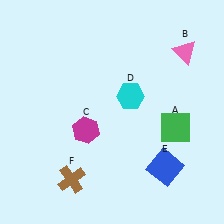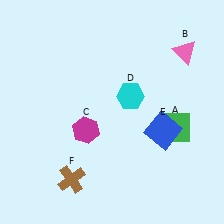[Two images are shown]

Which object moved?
The blue square (E) moved up.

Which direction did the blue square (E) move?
The blue square (E) moved up.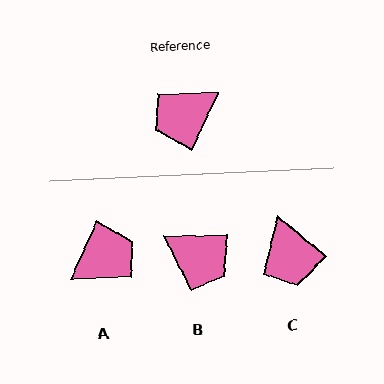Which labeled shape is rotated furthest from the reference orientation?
A, about 180 degrees away.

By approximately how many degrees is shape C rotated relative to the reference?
Approximately 75 degrees counter-clockwise.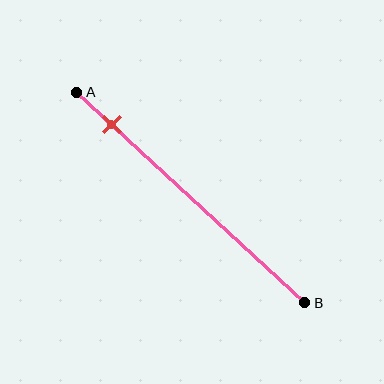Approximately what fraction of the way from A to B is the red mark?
The red mark is approximately 15% of the way from A to B.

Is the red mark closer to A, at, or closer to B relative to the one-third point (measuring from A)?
The red mark is closer to point A than the one-third point of segment AB.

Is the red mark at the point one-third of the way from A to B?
No, the mark is at about 15% from A, not at the 33% one-third point.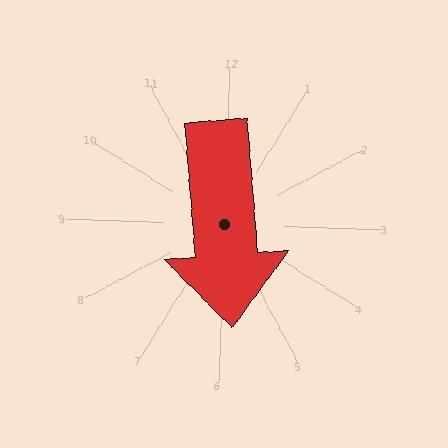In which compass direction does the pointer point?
South.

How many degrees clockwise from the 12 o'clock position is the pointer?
Approximately 174 degrees.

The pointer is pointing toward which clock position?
Roughly 6 o'clock.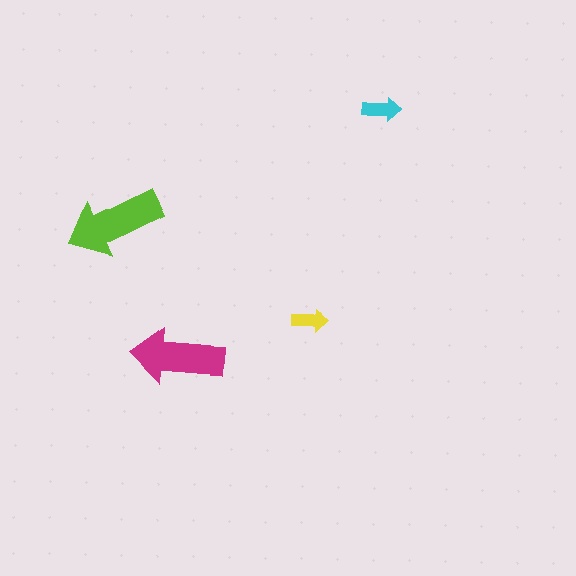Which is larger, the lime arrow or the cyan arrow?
The lime one.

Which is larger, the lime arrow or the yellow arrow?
The lime one.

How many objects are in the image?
There are 4 objects in the image.